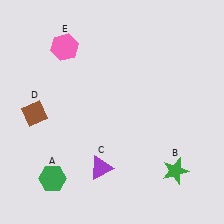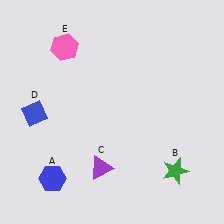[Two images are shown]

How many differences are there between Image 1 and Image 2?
There are 2 differences between the two images.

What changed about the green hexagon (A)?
In Image 1, A is green. In Image 2, it changed to blue.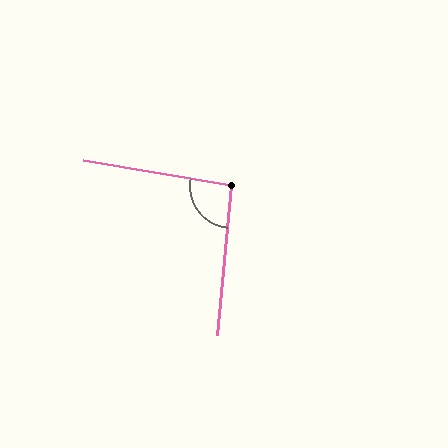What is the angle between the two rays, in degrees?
Approximately 94 degrees.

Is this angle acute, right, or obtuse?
It is approximately a right angle.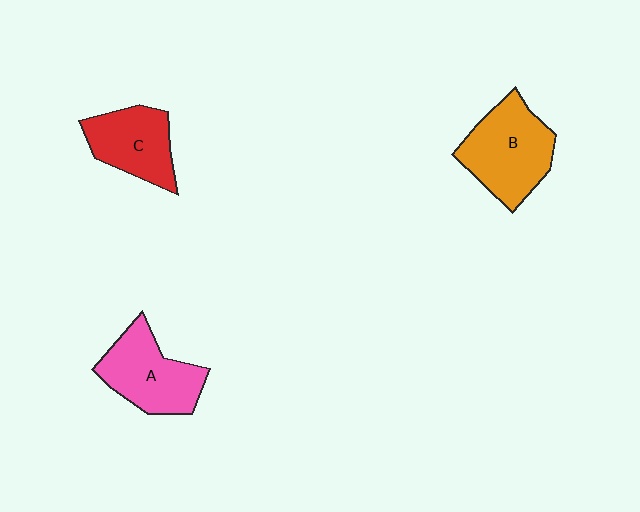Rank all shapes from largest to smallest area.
From largest to smallest: B (orange), A (pink), C (red).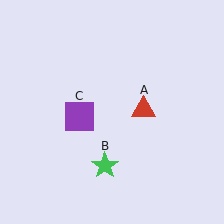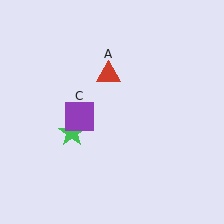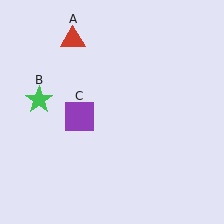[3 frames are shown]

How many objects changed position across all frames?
2 objects changed position: red triangle (object A), green star (object B).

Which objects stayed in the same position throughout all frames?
Purple square (object C) remained stationary.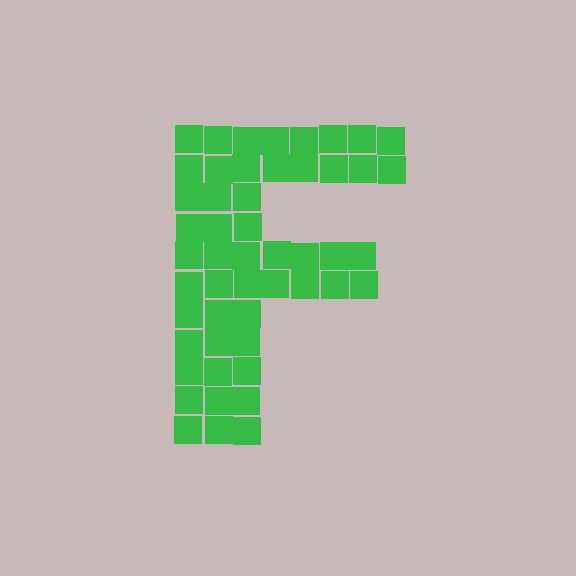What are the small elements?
The small elements are squares.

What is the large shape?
The large shape is the letter F.